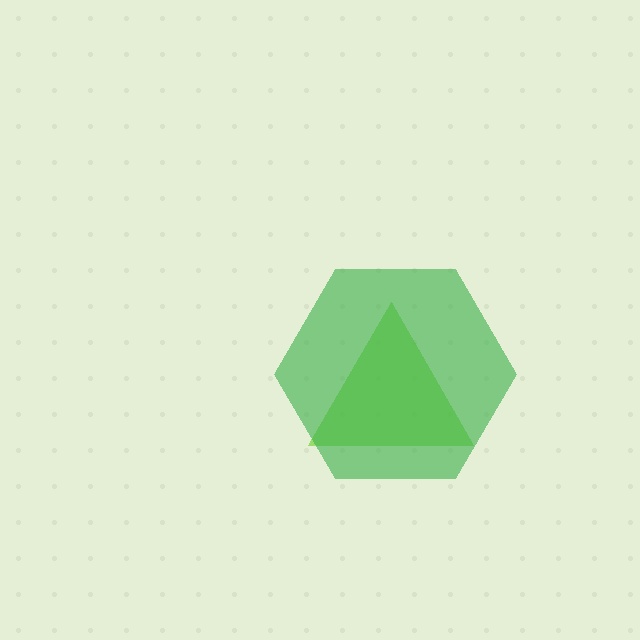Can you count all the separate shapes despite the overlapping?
Yes, there are 2 separate shapes.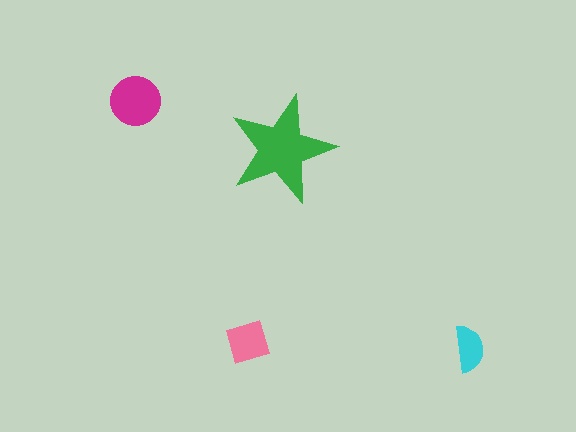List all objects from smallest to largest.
The cyan semicircle, the pink diamond, the magenta circle, the green star.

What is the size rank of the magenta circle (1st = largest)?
2nd.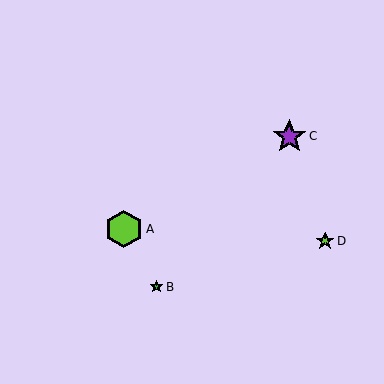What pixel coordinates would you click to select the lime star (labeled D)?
Click at (325, 241) to select the lime star D.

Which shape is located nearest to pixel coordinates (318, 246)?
The lime star (labeled D) at (325, 241) is nearest to that location.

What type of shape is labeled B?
Shape B is a green star.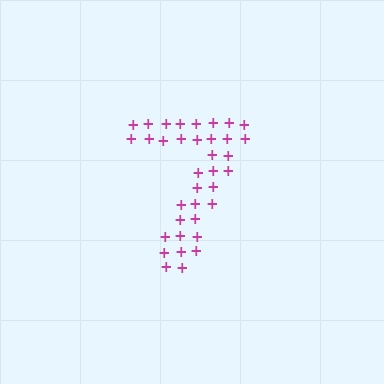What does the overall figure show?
The overall figure shows the digit 7.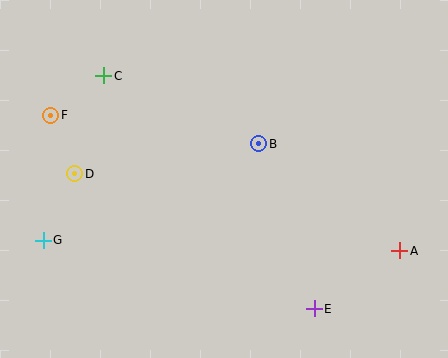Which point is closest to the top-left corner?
Point F is closest to the top-left corner.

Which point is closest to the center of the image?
Point B at (259, 144) is closest to the center.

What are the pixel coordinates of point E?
Point E is at (314, 309).